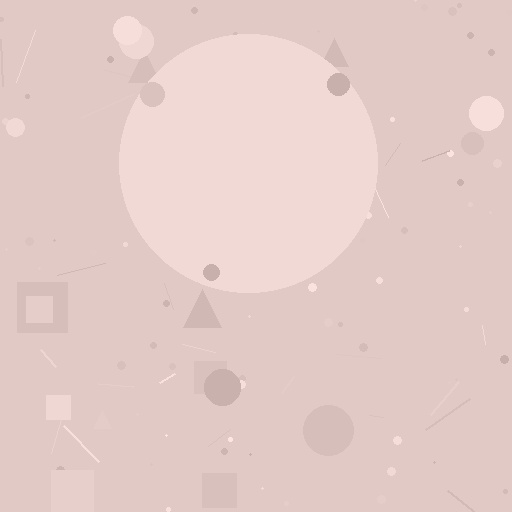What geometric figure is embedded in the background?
A circle is embedded in the background.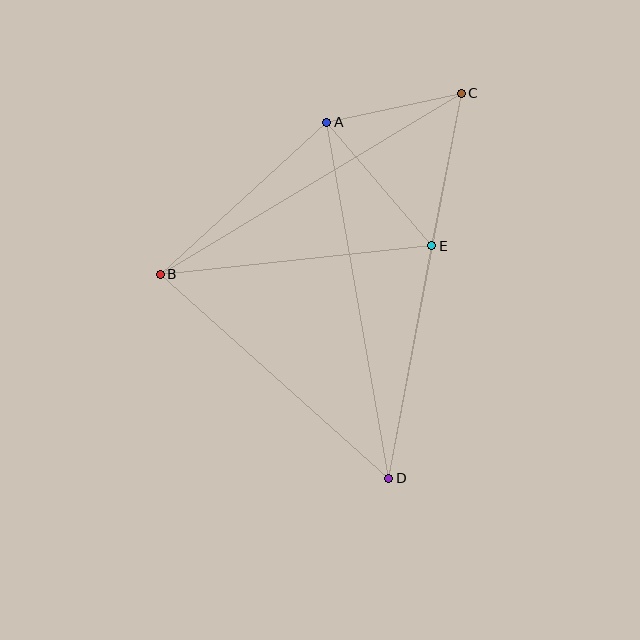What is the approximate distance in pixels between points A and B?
The distance between A and B is approximately 225 pixels.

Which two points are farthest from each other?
Points C and D are farthest from each other.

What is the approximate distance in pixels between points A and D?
The distance between A and D is approximately 362 pixels.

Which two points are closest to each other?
Points A and C are closest to each other.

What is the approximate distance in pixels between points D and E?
The distance between D and E is approximately 236 pixels.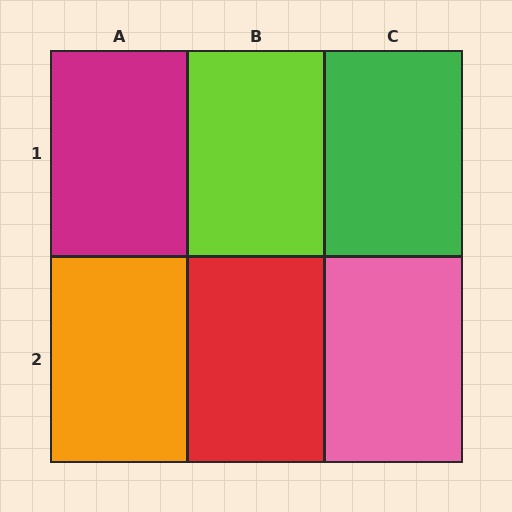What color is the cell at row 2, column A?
Orange.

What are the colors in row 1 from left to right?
Magenta, lime, green.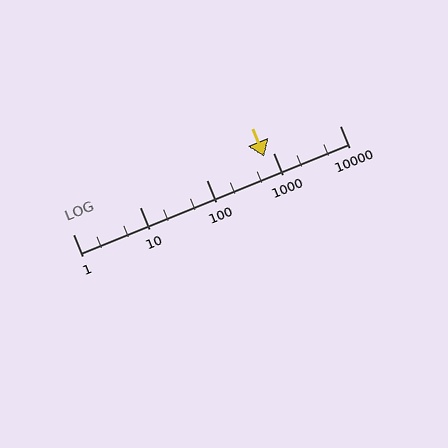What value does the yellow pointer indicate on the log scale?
The pointer indicates approximately 730.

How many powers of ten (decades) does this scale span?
The scale spans 4 decades, from 1 to 10000.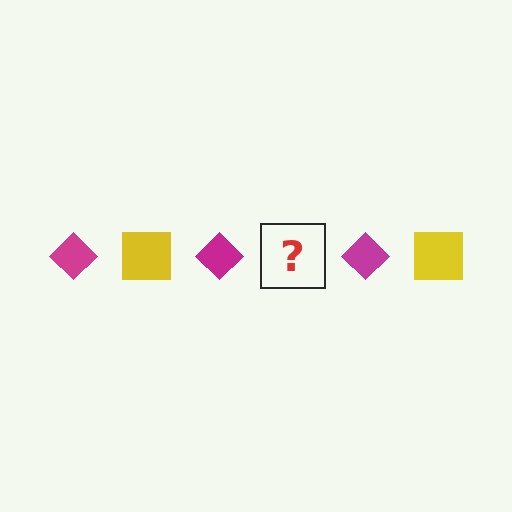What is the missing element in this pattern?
The missing element is a yellow square.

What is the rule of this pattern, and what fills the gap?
The rule is that the pattern alternates between magenta diamond and yellow square. The gap should be filled with a yellow square.